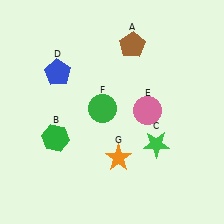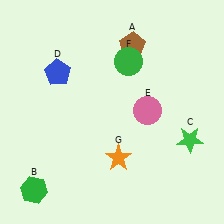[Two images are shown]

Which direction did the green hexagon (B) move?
The green hexagon (B) moved down.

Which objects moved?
The objects that moved are: the green hexagon (B), the green star (C), the green circle (F).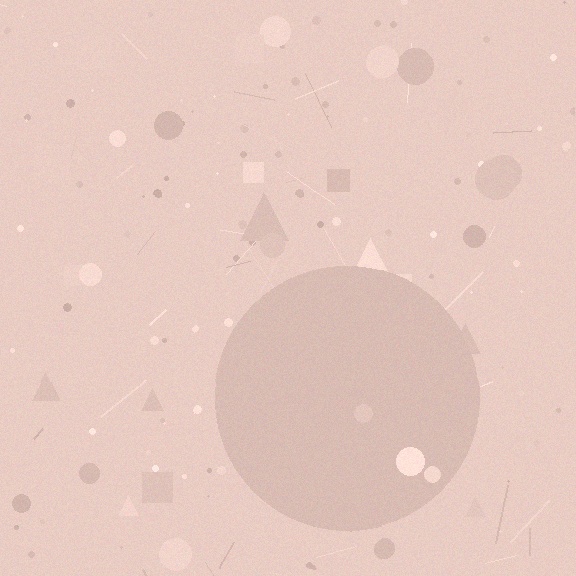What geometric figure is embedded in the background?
A circle is embedded in the background.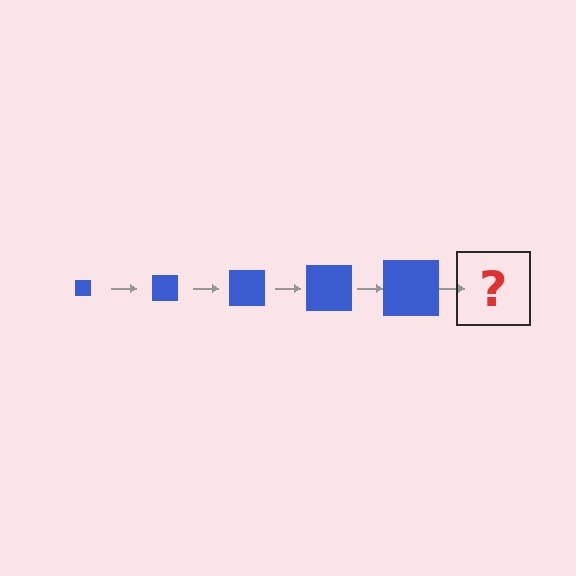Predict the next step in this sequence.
The next step is a blue square, larger than the previous one.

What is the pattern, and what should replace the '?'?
The pattern is that the square gets progressively larger each step. The '?' should be a blue square, larger than the previous one.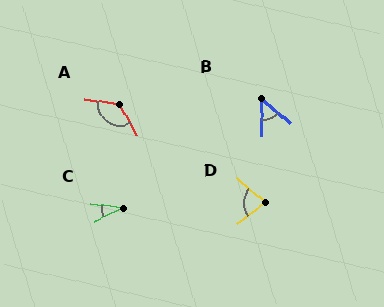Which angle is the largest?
A, at approximately 128 degrees.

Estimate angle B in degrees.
Approximately 49 degrees.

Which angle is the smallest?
C, at approximately 32 degrees.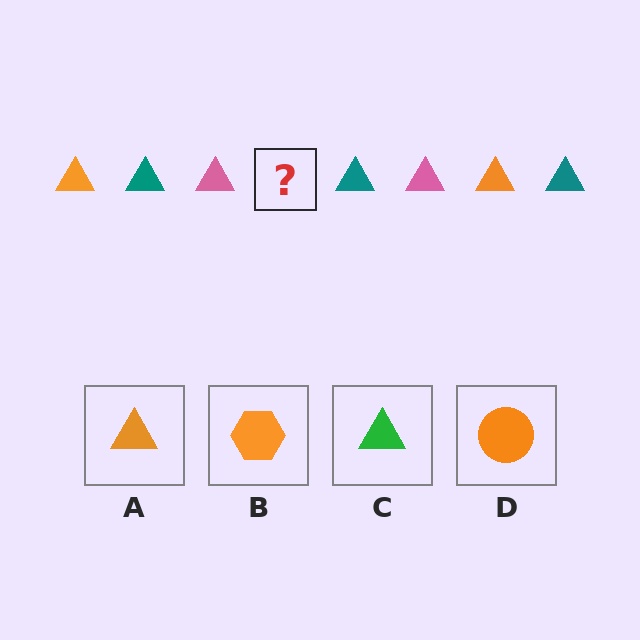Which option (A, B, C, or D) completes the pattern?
A.